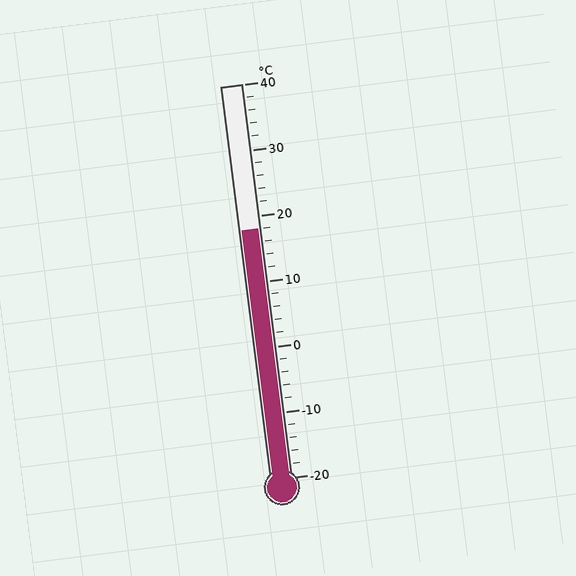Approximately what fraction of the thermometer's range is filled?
The thermometer is filled to approximately 65% of its range.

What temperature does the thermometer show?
The thermometer shows approximately 18°C.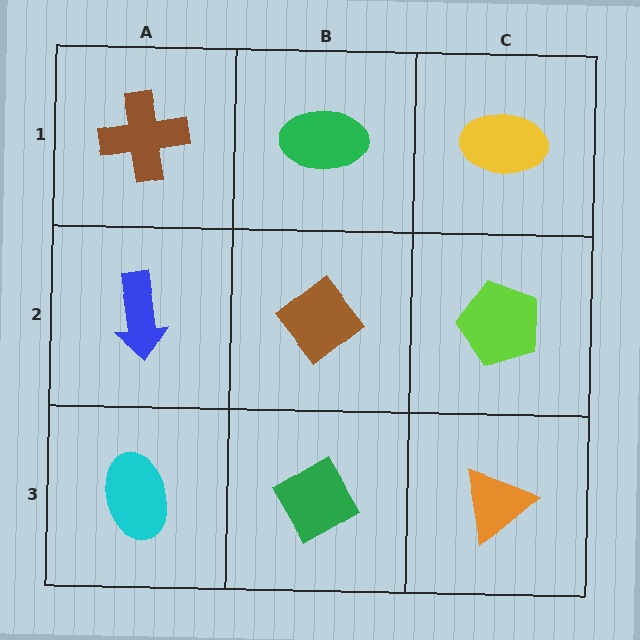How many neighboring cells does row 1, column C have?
2.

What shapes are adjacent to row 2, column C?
A yellow ellipse (row 1, column C), an orange triangle (row 3, column C), a brown diamond (row 2, column B).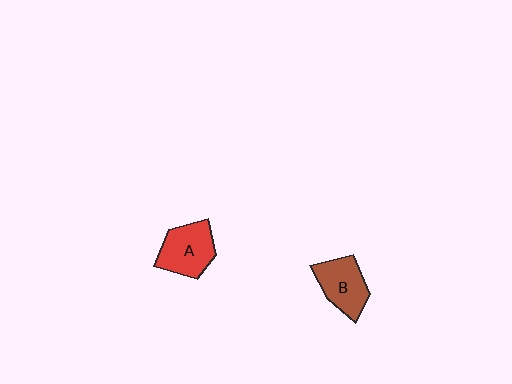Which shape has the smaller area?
Shape B (brown).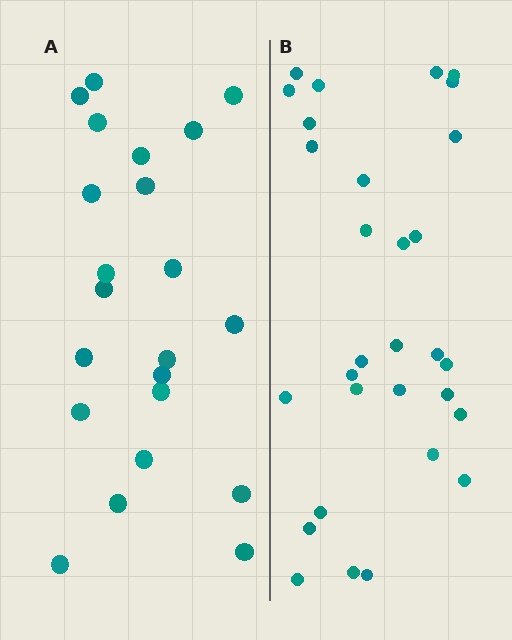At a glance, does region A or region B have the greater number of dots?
Region B (the right region) has more dots.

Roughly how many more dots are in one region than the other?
Region B has roughly 8 or so more dots than region A.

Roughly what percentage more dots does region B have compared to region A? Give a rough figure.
About 35% more.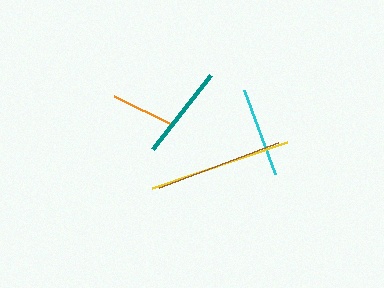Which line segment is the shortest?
The orange line is the shortest at approximately 66 pixels.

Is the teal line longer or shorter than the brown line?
The brown line is longer than the teal line.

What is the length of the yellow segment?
The yellow segment is approximately 143 pixels long.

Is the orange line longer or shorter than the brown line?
The brown line is longer than the orange line.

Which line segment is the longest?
The yellow line is the longest at approximately 143 pixels.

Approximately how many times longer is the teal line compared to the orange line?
The teal line is approximately 1.4 times the length of the orange line.